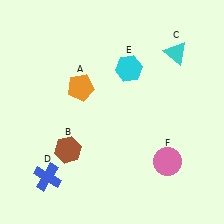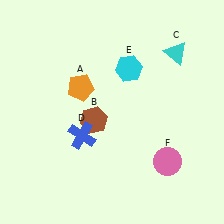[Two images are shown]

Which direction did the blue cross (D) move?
The blue cross (D) moved up.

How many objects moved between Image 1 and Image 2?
2 objects moved between the two images.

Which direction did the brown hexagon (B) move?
The brown hexagon (B) moved up.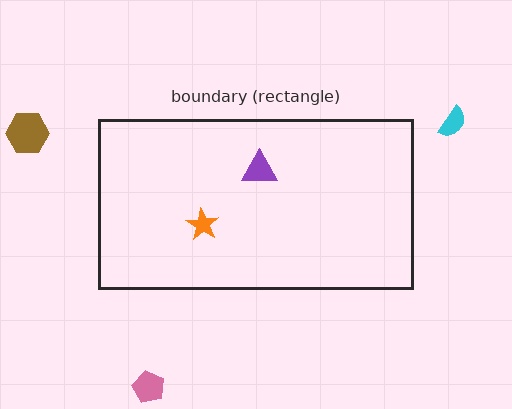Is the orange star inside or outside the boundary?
Inside.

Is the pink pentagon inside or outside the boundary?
Outside.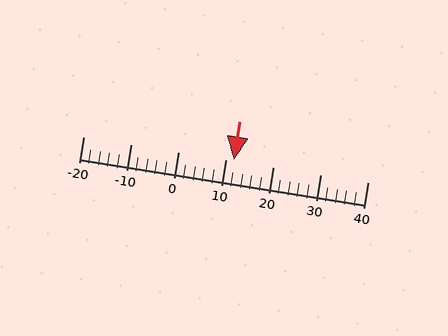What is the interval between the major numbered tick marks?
The major tick marks are spaced 10 units apart.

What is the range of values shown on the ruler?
The ruler shows values from -20 to 40.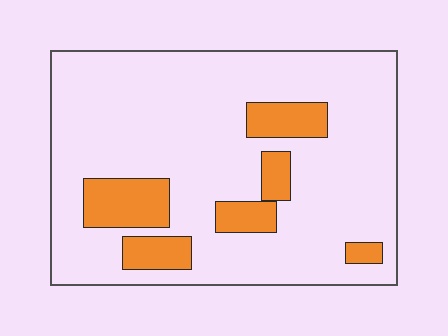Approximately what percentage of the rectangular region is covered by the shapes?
Approximately 15%.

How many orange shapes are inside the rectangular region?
6.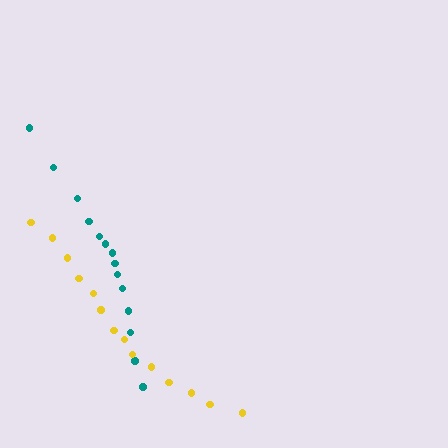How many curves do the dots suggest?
There are 2 distinct paths.